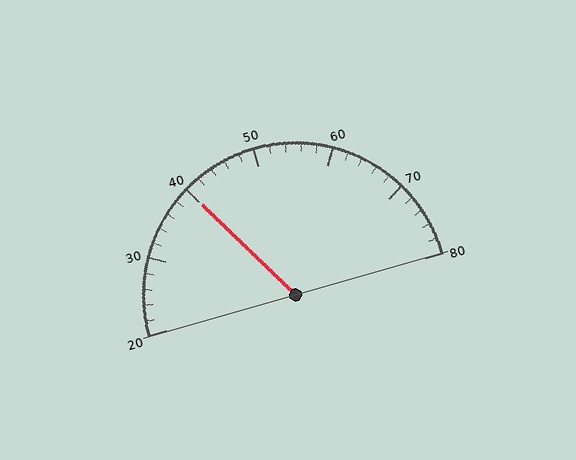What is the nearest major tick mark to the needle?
The nearest major tick mark is 40.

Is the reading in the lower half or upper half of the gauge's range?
The reading is in the lower half of the range (20 to 80).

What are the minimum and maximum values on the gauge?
The gauge ranges from 20 to 80.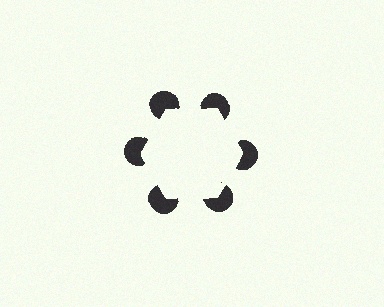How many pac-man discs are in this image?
There are 6 — one at each vertex of the illusory hexagon.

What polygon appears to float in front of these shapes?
An illusory hexagon — its edges are inferred from the aligned wedge cuts in the pac-man discs, not physically drawn.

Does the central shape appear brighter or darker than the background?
It typically appears slightly brighter than the background, even though no actual brightness change is drawn.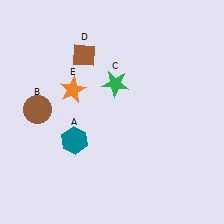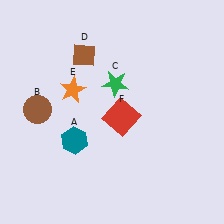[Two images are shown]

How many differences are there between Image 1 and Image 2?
There is 1 difference between the two images.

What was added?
A red square (F) was added in Image 2.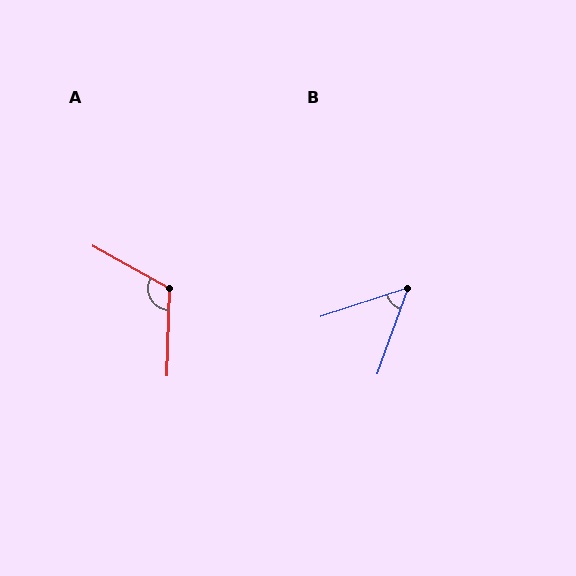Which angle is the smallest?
B, at approximately 52 degrees.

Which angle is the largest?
A, at approximately 117 degrees.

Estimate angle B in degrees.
Approximately 52 degrees.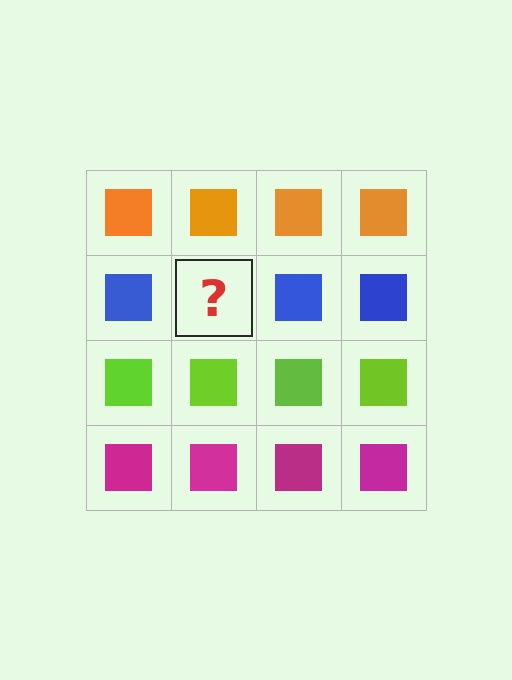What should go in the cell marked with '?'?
The missing cell should contain a blue square.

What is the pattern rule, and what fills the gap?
The rule is that each row has a consistent color. The gap should be filled with a blue square.